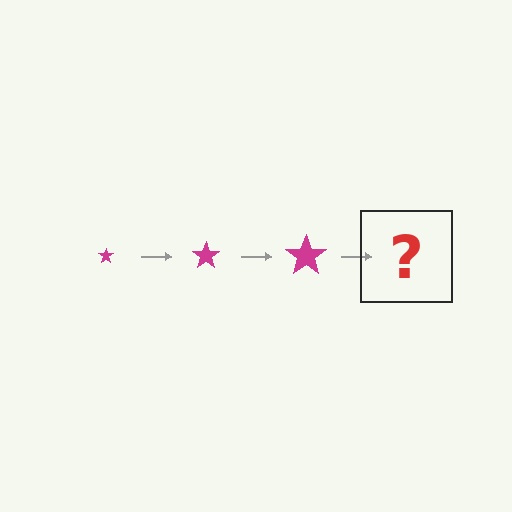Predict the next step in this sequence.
The next step is a magenta star, larger than the previous one.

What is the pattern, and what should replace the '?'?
The pattern is that the star gets progressively larger each step. The '?' should be a magenta star, larger than the previous one.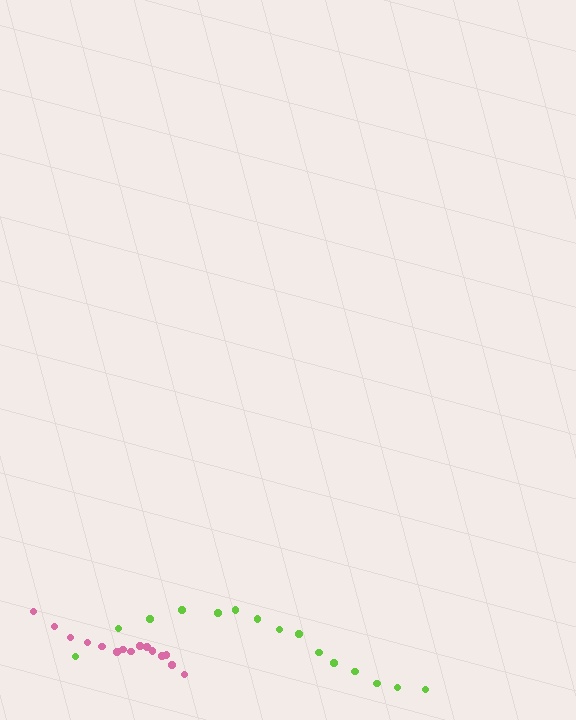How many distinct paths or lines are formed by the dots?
There are 2 distinct paths.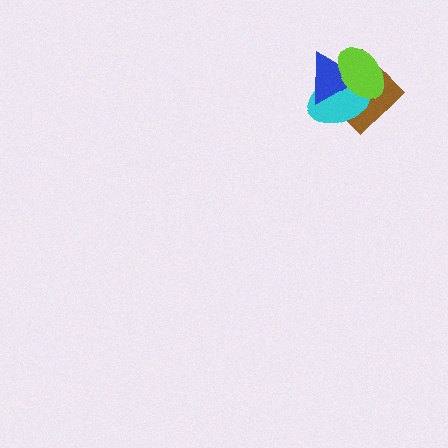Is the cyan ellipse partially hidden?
Yes, it is partially covered by another shape.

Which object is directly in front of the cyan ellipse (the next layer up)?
The blue triangle is directly in front of the cyan ellipse.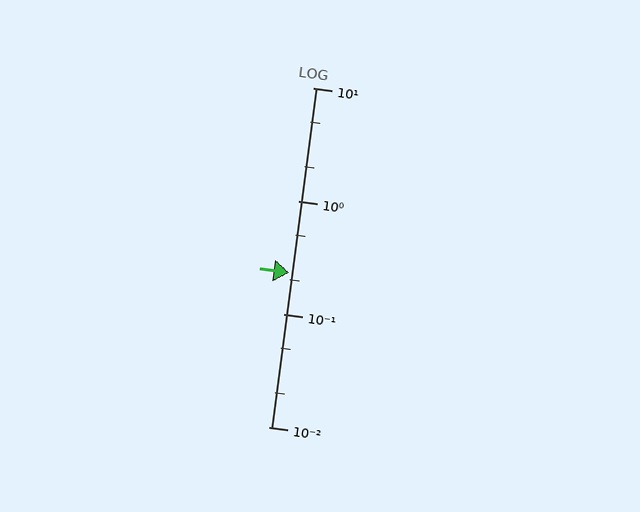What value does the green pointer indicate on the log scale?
The pointer indicates approximately 0.23.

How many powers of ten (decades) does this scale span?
The scale spans 3 decades, from 0.01 to 10.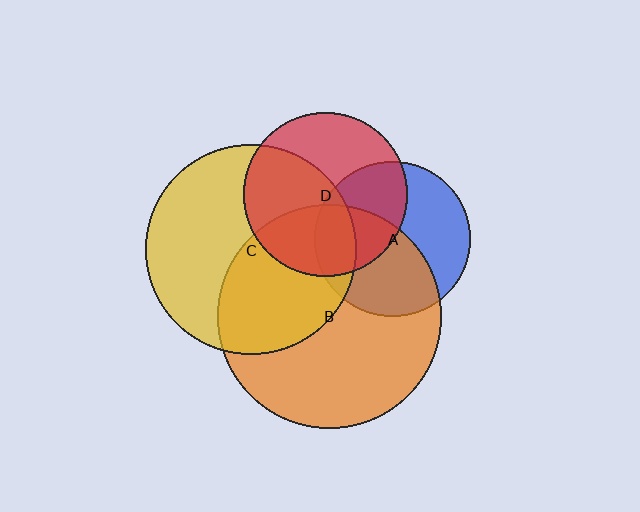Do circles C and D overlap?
Yes.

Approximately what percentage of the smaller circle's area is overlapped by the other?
Approximately 50%.